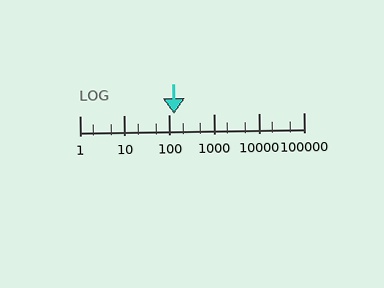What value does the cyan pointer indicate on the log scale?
The pointer indicates approximately 130.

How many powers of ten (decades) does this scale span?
The scale spans 5 decades, from 1 to 100000.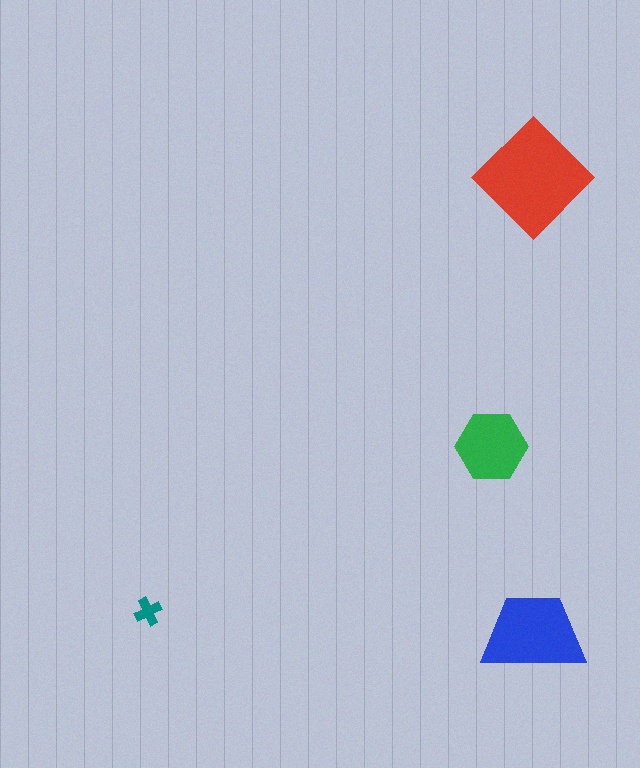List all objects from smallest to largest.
The teal cross, the green hexagon, the blue trapezoid, the red diamond.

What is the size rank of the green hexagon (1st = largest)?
3rd.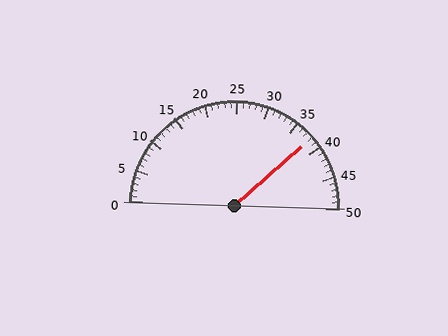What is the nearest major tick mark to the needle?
The nearest major tick mark is 40.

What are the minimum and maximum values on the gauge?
The gauge ranges from 0 to 50.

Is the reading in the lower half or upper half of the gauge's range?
The reading is in the upper half of the range (0 to 50).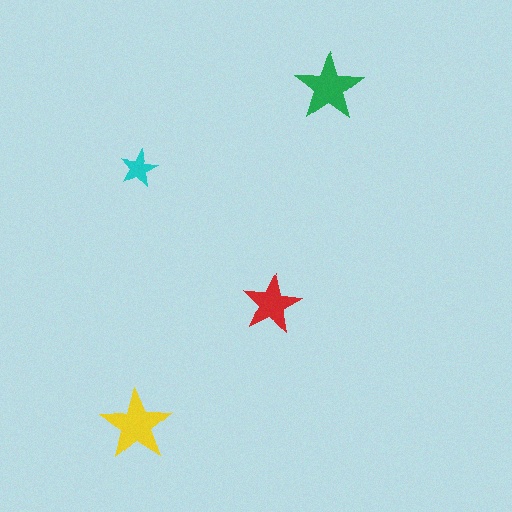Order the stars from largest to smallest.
the yellow one, the green one, the red one, the cyan one.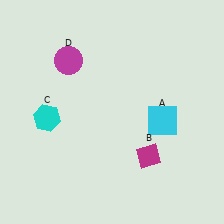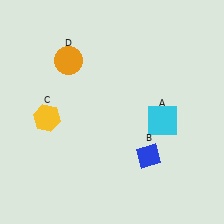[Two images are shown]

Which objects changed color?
B changed from magenta to blue. C changed from cyan to yellow. D changed from magenta to orange.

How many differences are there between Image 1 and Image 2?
There are 3 differences between the two images.